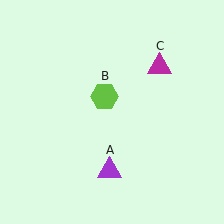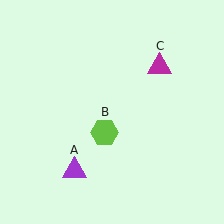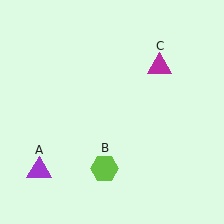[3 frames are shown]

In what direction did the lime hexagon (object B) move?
The lime hexagon (object B) moved down.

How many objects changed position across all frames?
2 objects changed position: purple triangle (object A), lime hexagon (object B).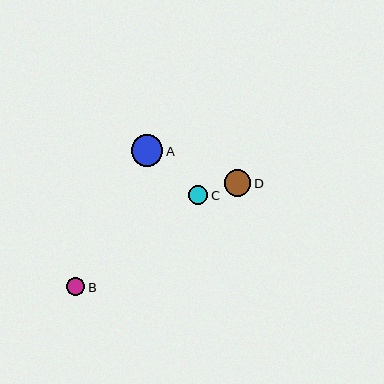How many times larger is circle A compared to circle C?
Circle A is approximately 1.6 times the size of circle C.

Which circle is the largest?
Circle A is the largest with a size of approximately 32 pixels.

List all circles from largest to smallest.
From largest to smallest: A, D, C, B.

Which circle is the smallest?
Circle B is the smallest with a size of approximately 18 pixels.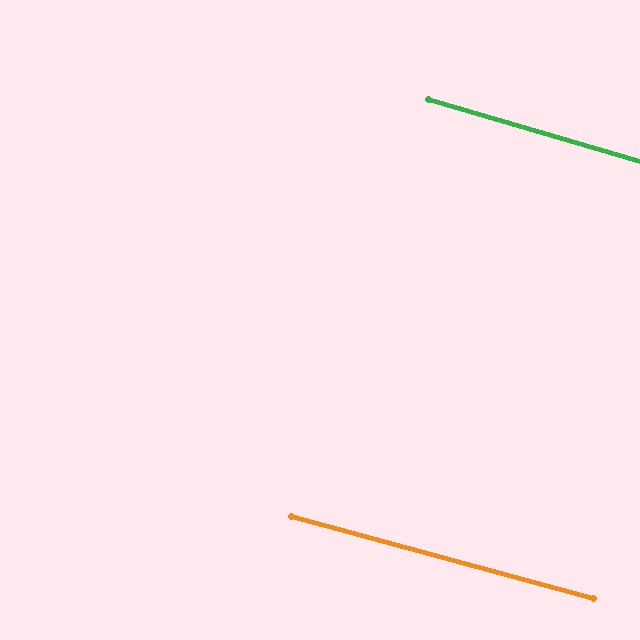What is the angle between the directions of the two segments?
Approximately 1 degree.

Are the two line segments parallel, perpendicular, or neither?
Parallel — their directions differ by only 1.3°.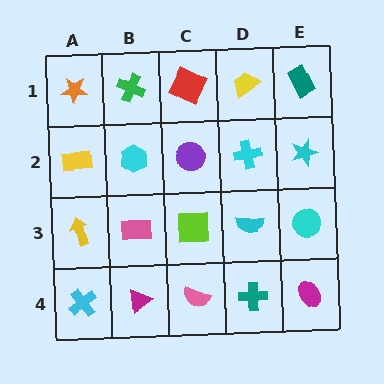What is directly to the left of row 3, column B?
A yellow arrow.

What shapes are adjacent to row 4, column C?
A lime square (row 3, column C), a magenta triangle (row 4, column B), a teal cross (row 4, column D).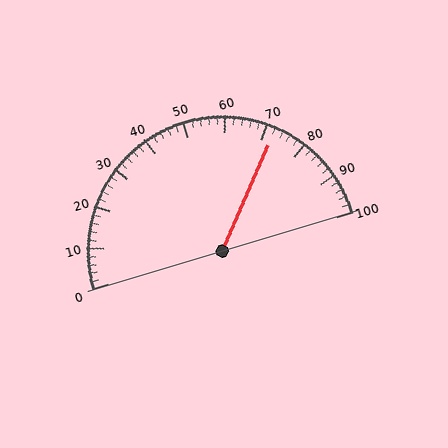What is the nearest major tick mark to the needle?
The nearest major tick mark is 70.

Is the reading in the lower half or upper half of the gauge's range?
The reading is in the upper half of the range (0 to 100).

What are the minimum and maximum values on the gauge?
The gauge ranges from 0 to 100.